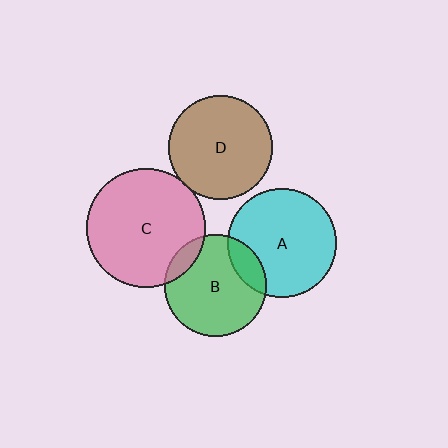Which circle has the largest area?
Circle C (pink).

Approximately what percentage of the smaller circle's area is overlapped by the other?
Approximately 15%.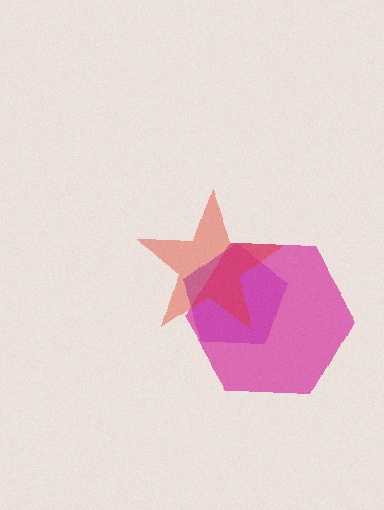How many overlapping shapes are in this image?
There are 3 overlapping shapes in the image.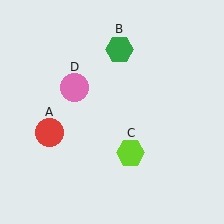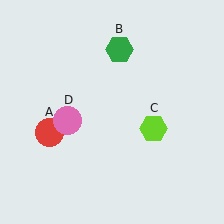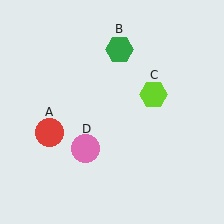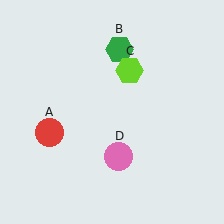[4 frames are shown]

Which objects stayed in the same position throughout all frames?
Red circle (object A) and green hexagon (object B) remained stationary.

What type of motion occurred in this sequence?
The lime hexagon (object C), pink circle (object D) rotated counterclockwise around the center of the scene.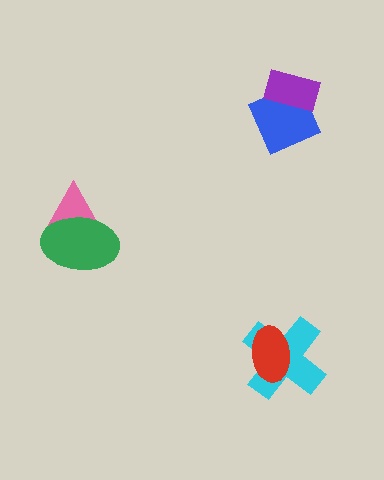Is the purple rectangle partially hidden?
No, no other shape covers it.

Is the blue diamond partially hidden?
Yes, it is partially covered by another shape.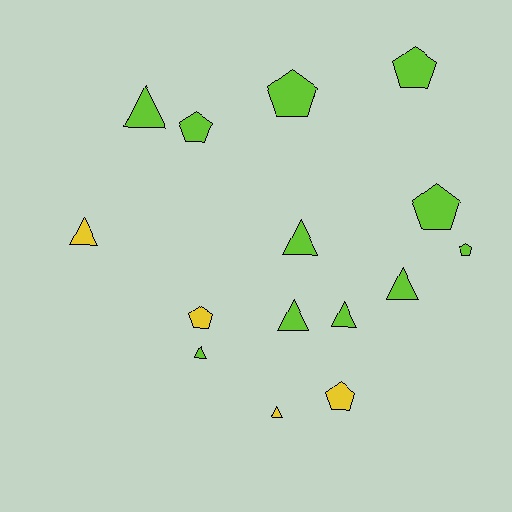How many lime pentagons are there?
There are 5 lime pentagons.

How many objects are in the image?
There are 15 objects.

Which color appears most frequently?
Lime, with 11 objects.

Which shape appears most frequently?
Triangle, with 8 objects.